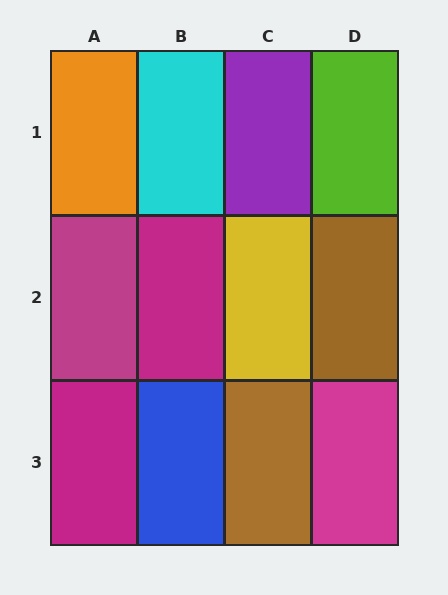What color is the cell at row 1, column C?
Purple.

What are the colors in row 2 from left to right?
Magenta, magenta, yellow, brown.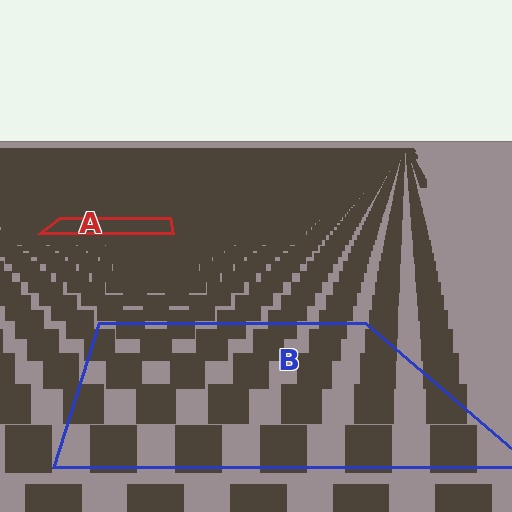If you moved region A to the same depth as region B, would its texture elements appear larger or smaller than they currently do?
They would appear larger. At a closer depth, the same texture elements are projected at a bigger on-screen size.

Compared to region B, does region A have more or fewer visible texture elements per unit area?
Region A has more texture elements per unit area — they are packed more densely because it is farther away.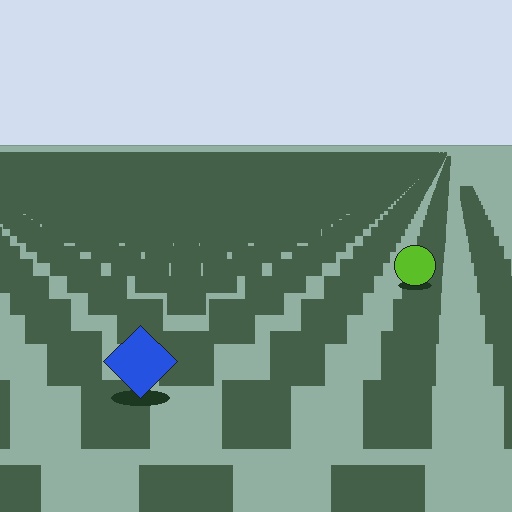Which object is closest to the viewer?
The blue diamond is closest. The texture marks near it are larger and more spread out.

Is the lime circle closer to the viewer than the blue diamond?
No. The blue diamond is closer — you can tell from the texture gradient: the ground texture is coarser near it.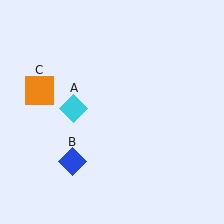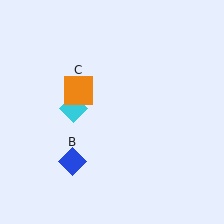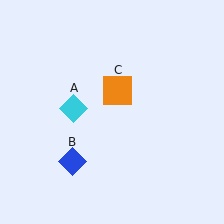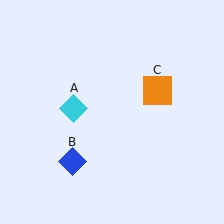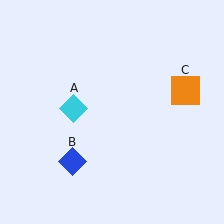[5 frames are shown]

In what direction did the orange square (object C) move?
The orange square (object C) moved right.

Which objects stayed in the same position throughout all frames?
Cyan diamond (object A) and blue diamond (object B) remained stationary.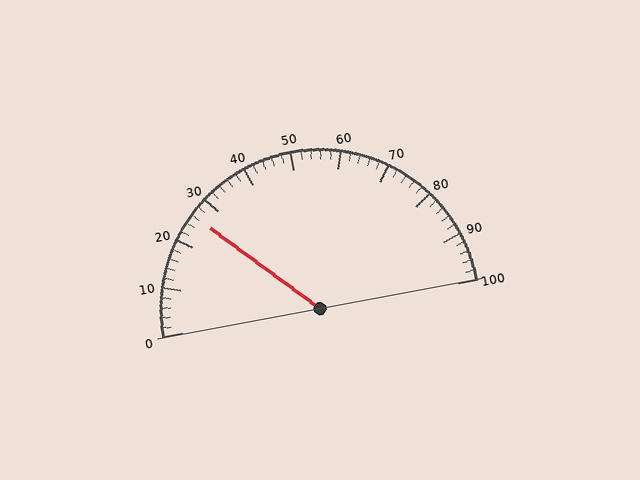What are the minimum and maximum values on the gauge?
The gauge ranges from 0 to 100.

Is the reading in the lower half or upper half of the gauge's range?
The reading is in the lower half of the range (0 to 100).